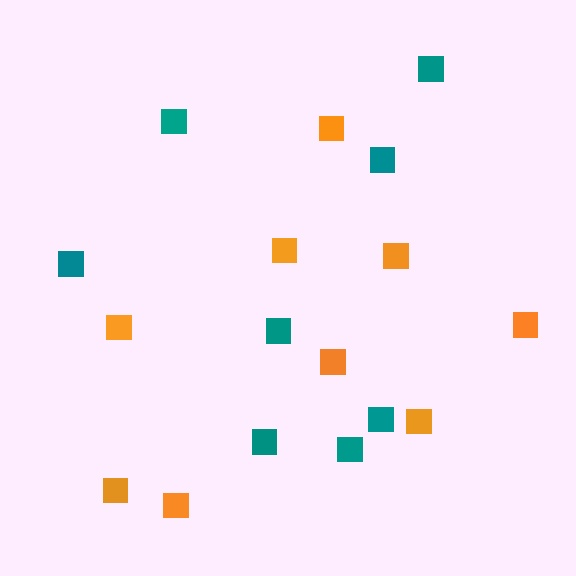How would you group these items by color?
There are 2 groups: one group of orange squares (9) and one group of teal squares (8).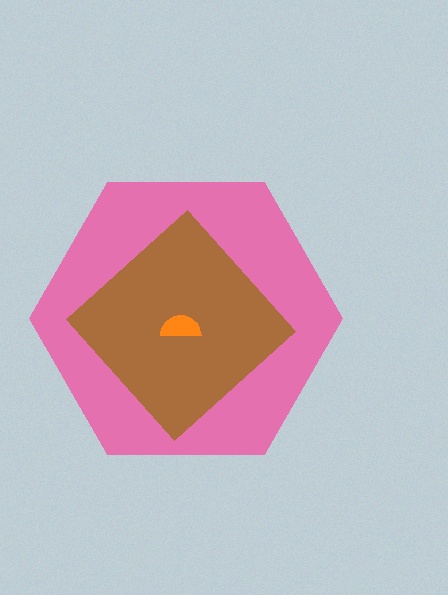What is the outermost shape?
The pink hexagon.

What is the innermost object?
The orange semicircle.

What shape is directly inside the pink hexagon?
The brown diamond.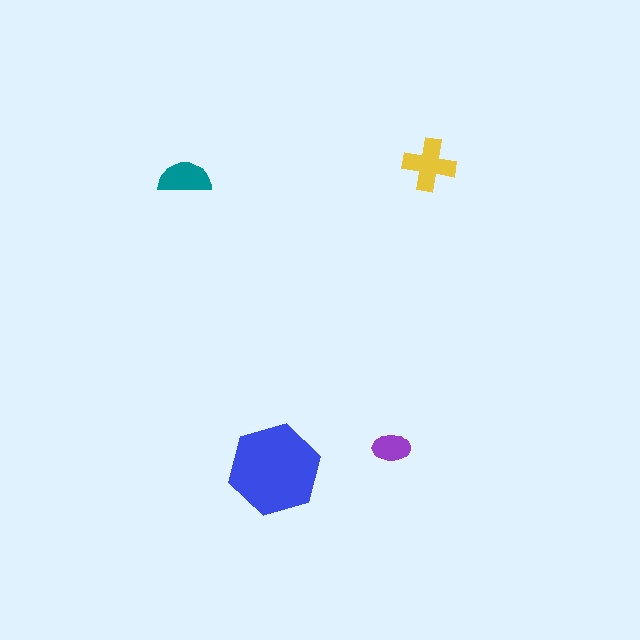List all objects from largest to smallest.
The blue hexagon, the yellow cross, the teal semicircle, the purple ellipse.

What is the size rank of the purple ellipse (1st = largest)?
4th.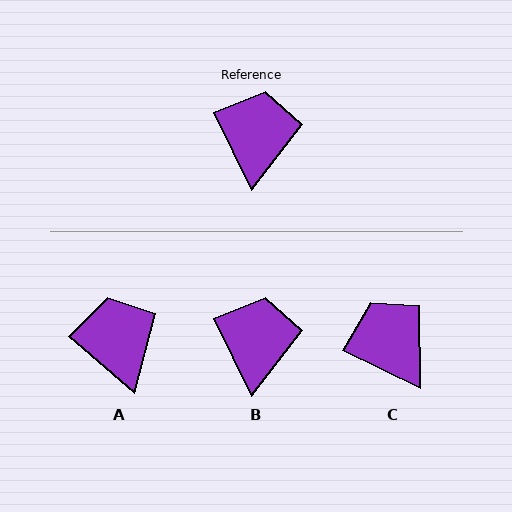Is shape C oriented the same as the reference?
No, it is off by about 38 degrees.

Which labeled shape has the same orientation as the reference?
B.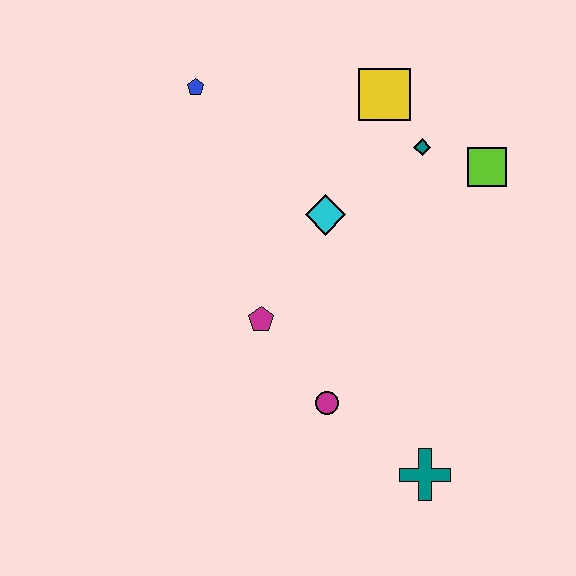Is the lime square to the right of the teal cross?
Yes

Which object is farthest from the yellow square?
The teal cross is farthest from the yellow square.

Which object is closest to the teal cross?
The magenta circle is closest to the teal cross.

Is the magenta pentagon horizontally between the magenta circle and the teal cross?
No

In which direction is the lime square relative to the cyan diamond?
The lime square is to the right of the cyan diamond.